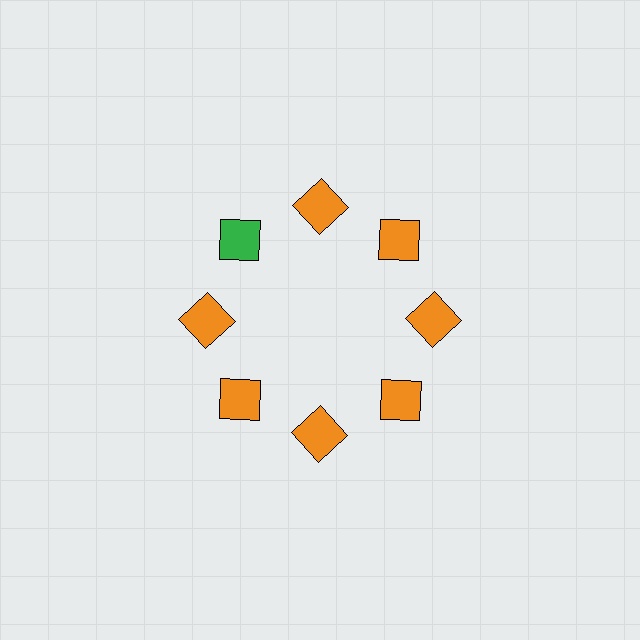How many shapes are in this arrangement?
There are 8 shapes arranged in a ring pattern.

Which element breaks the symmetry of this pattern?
The green square at roughly the 10 o'clock position breaks the symmetry. All other shapes are orange squares.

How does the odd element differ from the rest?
It has a different color: green instead of orange.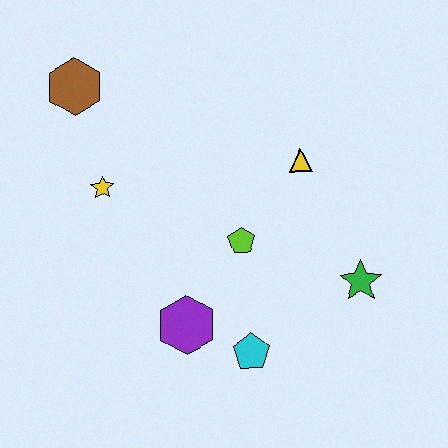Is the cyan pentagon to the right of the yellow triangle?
No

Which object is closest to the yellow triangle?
The lime pentagon is closest to the yellow triangle.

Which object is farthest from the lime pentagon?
The brown hexagon is farthest from the lime pentagon.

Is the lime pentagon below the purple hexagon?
No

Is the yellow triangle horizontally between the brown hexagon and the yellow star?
No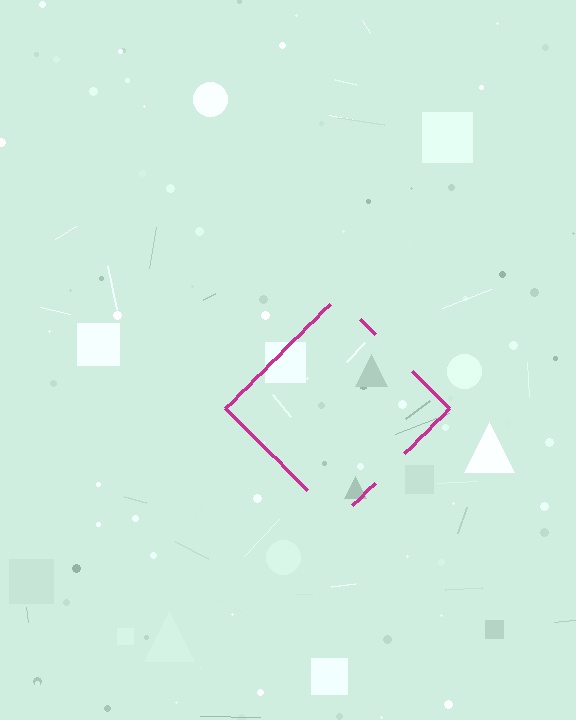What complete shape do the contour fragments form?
The contour fragments form a diamond.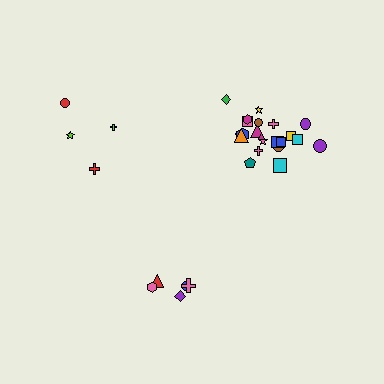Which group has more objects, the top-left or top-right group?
The top-right group.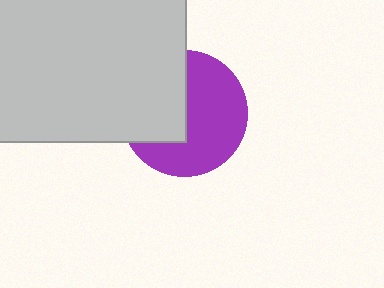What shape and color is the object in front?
The object in front is a light gray rectangle.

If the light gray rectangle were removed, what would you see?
You would see the complete purple circle.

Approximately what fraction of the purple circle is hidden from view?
Roughly 42% of the purple circle is hidden behind the light gray rectangle.